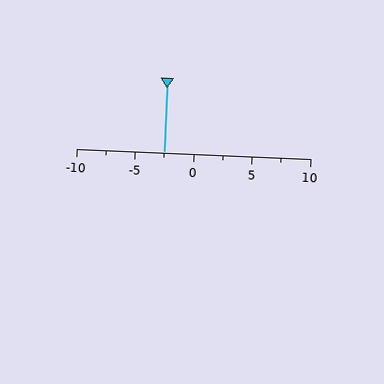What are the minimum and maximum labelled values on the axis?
The axis runs from -10 to 10.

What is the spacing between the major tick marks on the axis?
The major ticks are spaced 5 apart.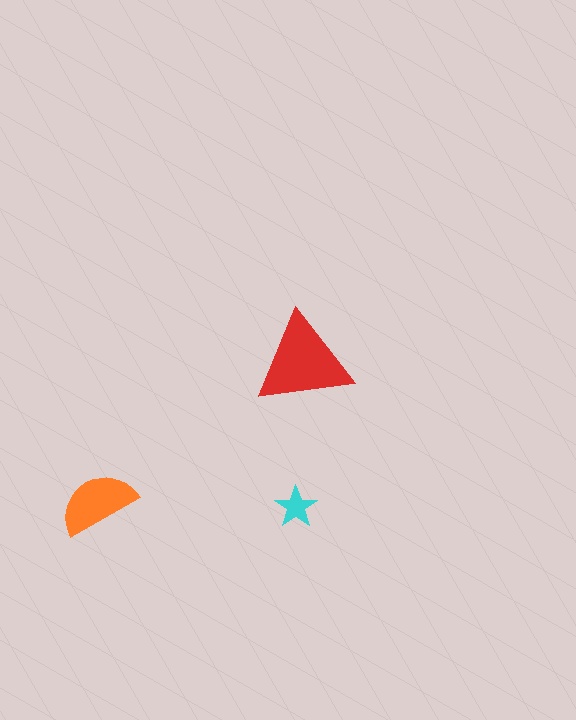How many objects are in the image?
There are 3 objects in the image.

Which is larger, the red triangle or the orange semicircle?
The red triangle.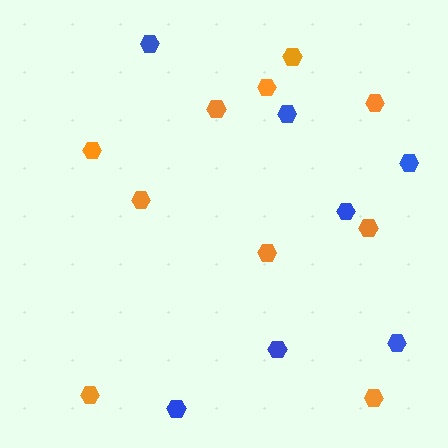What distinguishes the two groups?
There are 2 groups: one group of blue hexagons (7) and one group of orange hexagons (10).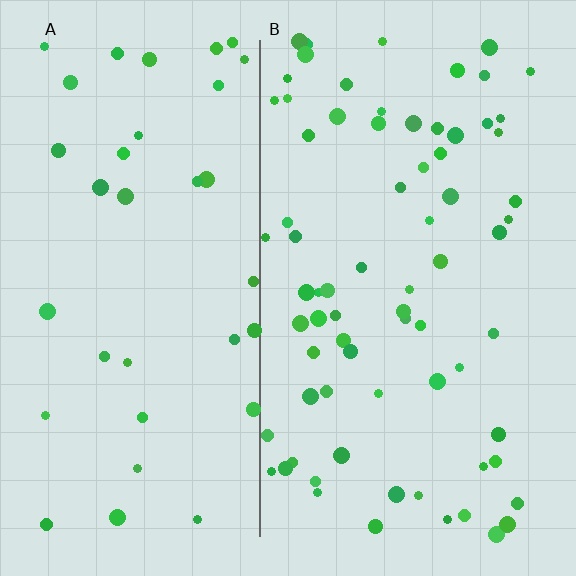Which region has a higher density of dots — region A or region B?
B (the right).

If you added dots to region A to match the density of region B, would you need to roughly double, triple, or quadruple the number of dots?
Approximately double.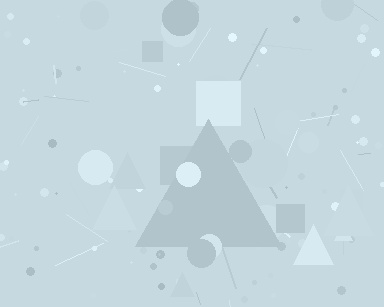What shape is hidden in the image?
A triangle is hidden in the image.